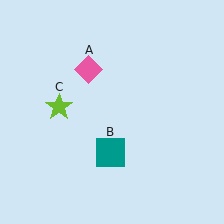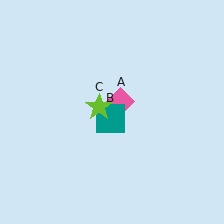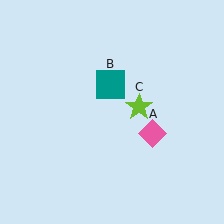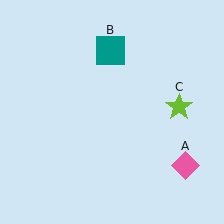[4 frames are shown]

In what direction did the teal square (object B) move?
The teal square (object B) moved up.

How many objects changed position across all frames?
3 objects changed position: pink diamond (object A), teal square (object B), lime star (object C).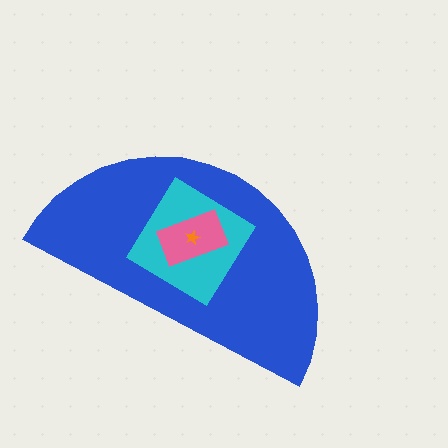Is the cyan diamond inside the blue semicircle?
Yes.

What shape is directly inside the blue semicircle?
The cyan diamond.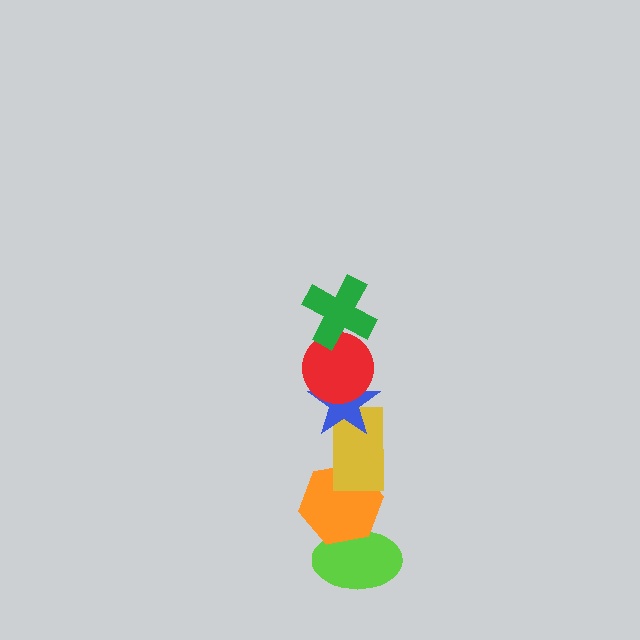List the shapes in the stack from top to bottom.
From top to bottom: the green cross, the red circle, the blue star, the yellow rectangle, the orange hexagon, the lime ellipse.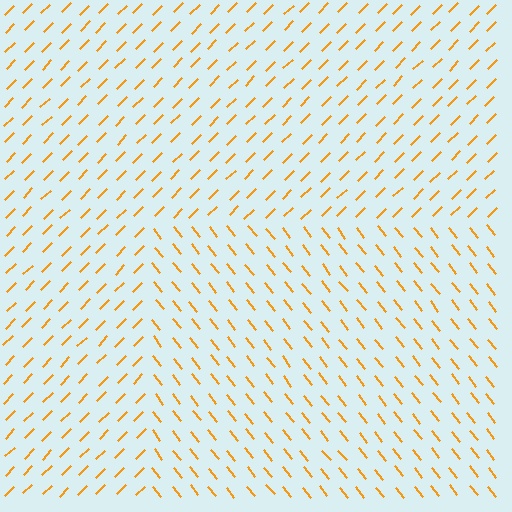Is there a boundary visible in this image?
Yes, there is a texture boundary formed by a change in line orientation.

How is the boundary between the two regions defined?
The boundary is defined purely by a change in line orientation (approximately 83 degrees difference). All lines are the same color and thickness.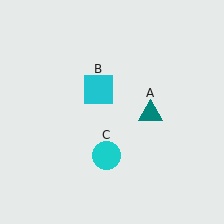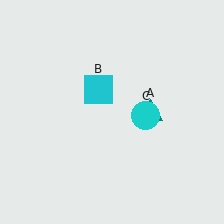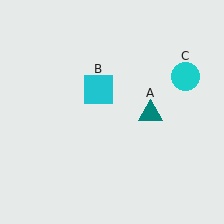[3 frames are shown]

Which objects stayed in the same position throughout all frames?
Teal triangle (object A) and cyan square (object B) remained stationary.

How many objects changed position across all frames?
1 object changed position: cyan circle (object C).